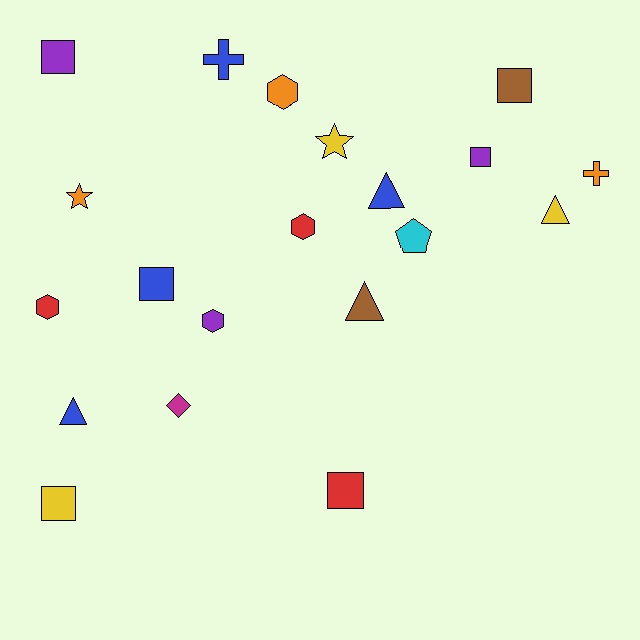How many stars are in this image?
There are 2 stars.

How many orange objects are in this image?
There are 3 orange objects.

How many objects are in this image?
There are 20 objects.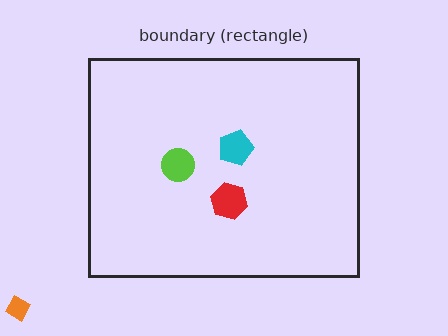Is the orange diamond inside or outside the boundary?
Outside.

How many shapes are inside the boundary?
3 inside, 1 outside.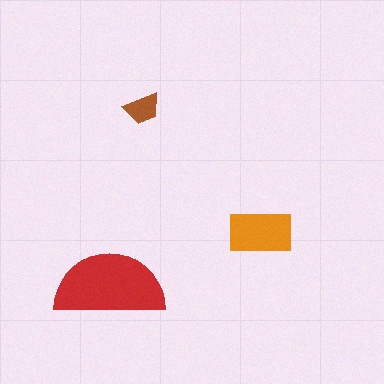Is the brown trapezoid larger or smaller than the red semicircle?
Smaller.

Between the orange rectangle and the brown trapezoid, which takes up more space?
The orange rectangle.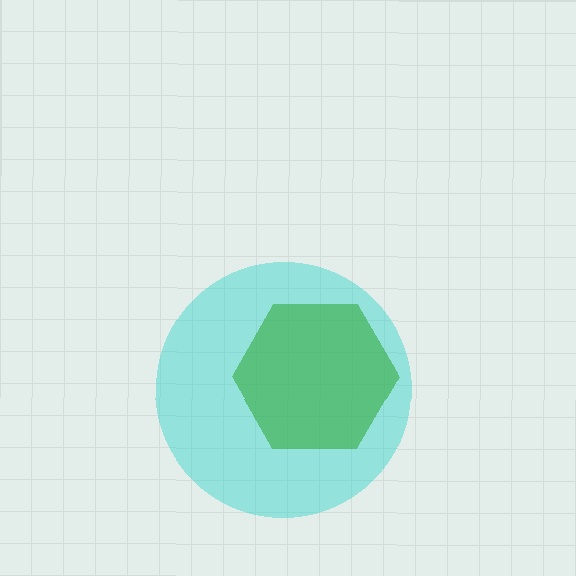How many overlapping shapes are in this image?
There are 2 overlapping shapes in the image.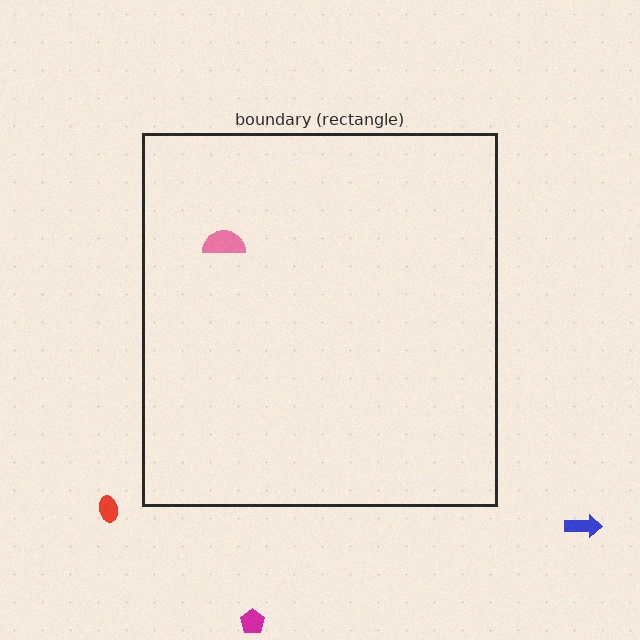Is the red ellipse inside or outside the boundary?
Outside.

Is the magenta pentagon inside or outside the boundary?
Outside.